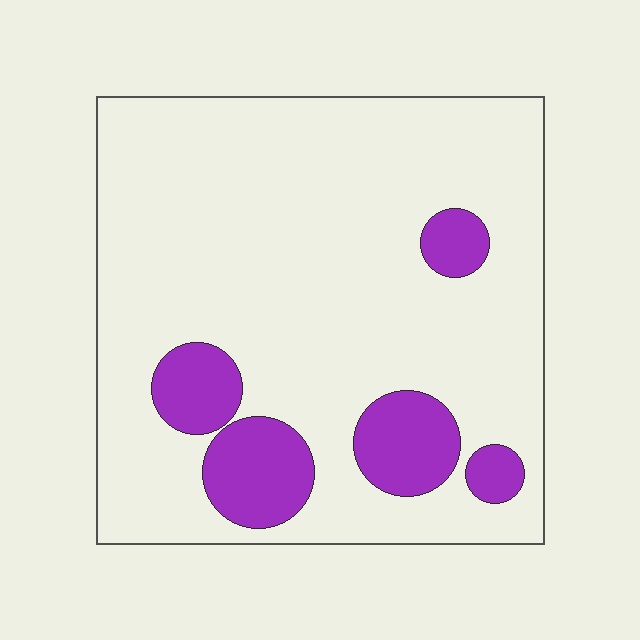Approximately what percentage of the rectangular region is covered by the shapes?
Approximately 15%.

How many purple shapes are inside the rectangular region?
5.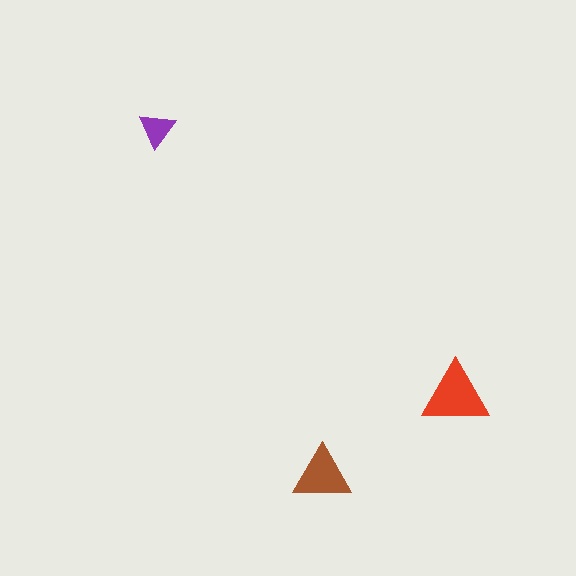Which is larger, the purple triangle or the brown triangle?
The brown one.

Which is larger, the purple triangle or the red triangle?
The red one.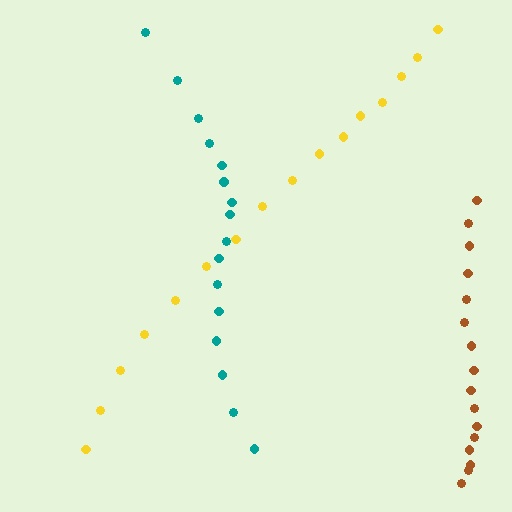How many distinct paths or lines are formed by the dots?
There are 3 distinct paths.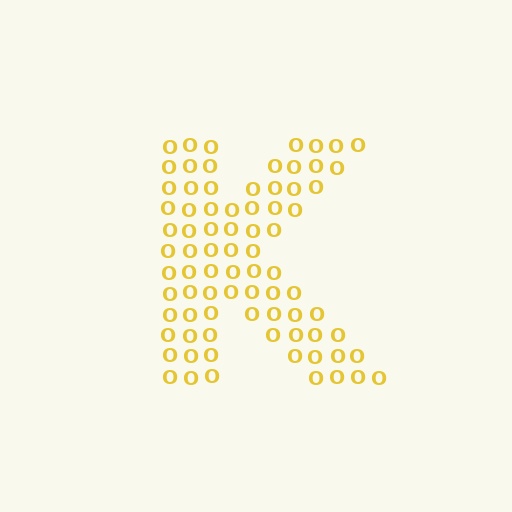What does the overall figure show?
The overall figure shows the letter K.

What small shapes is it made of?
It is made of small letter O's.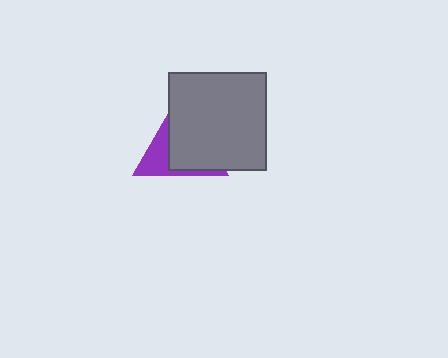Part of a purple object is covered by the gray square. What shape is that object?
It is a triangle.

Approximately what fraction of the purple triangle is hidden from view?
Roughly 67% of the purple triangle is hidden behind the gray square.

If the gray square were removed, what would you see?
You would see the complete purple triangle.